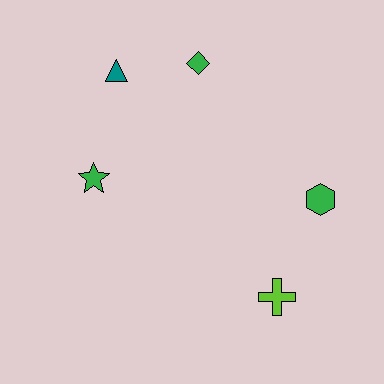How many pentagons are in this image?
There are no pentagons.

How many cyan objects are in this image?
There are no cyan objects.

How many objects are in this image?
There are 5 objects.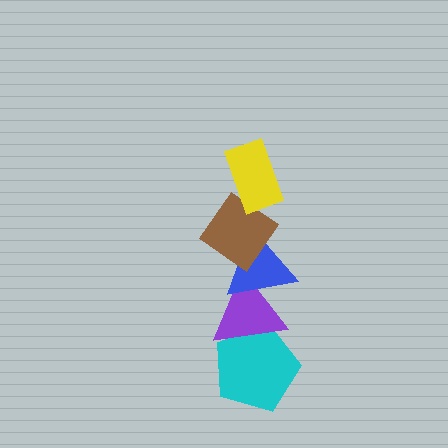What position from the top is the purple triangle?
The purple triangle is 4th from the top.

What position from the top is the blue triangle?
The blue triangle is 3rd from the top.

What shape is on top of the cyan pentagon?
The purple triangle is on top of the cyan pentagon.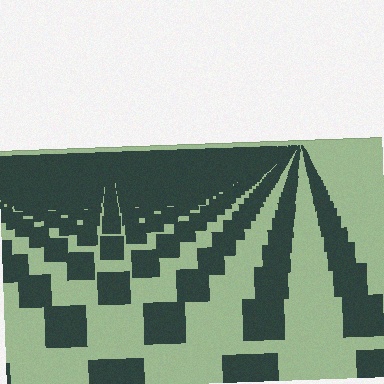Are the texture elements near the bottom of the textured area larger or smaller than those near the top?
Larger. Near the bottom, elements are closer to the viewer and appear at a bigger on-screen size.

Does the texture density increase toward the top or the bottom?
Density increases toward the top.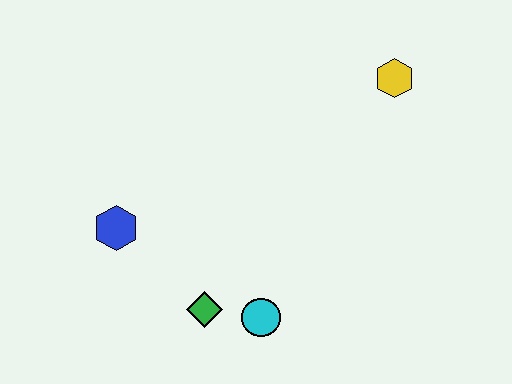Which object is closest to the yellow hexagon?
The cyan circle is closest to the yellow hexagon.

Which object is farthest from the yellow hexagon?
The blue hexagon is farthest from the yellow hexagon.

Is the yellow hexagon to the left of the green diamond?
No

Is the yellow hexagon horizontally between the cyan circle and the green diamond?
No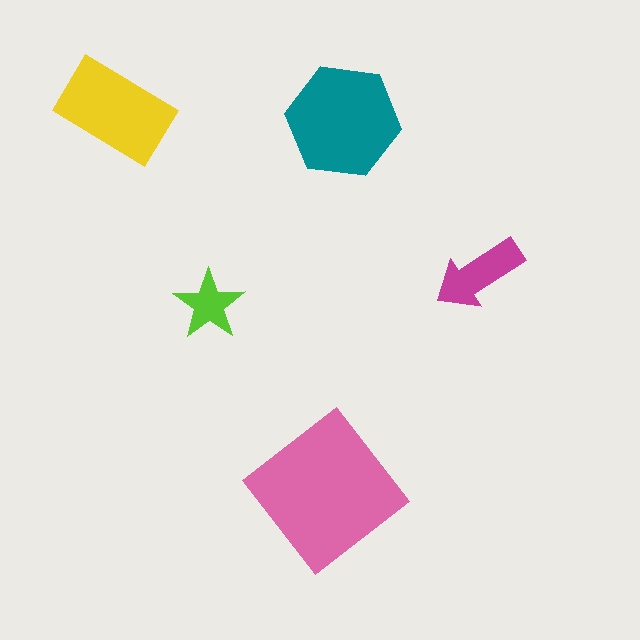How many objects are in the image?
There are 5 objects in the image.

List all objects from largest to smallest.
The pink diamond, the teal hexagon, the yellow rectangle, the magenta arrow, the lime star.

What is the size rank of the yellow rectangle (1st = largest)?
3rd.